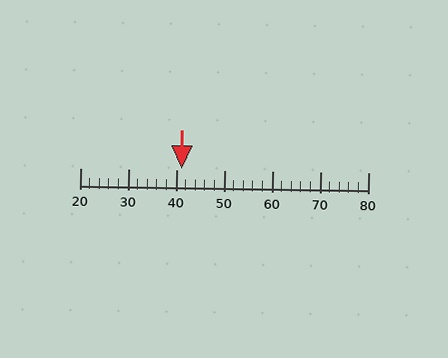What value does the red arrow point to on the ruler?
The red arrow points to approximately 41.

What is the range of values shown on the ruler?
The ruler shows values from 20 to 80.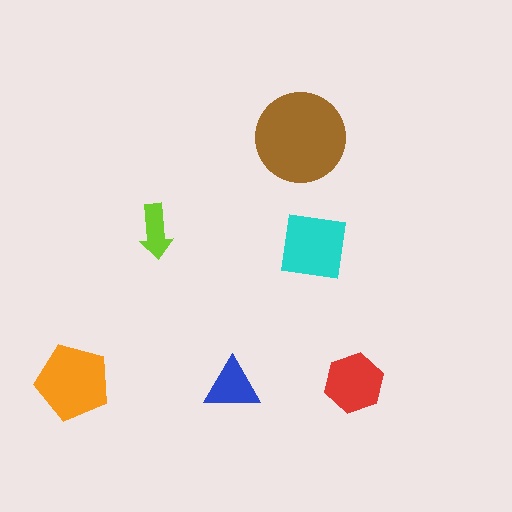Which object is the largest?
The brown circle.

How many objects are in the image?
There are 6 objects in the image.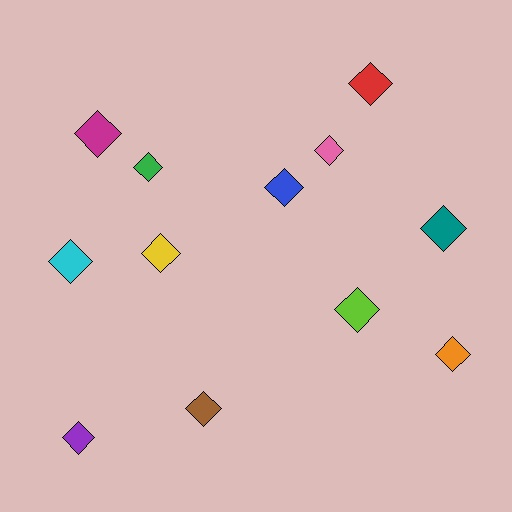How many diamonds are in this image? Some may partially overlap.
There are 12 diamonds.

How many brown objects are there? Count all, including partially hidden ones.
There is 1 brown object.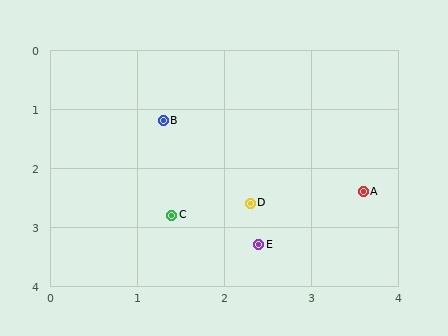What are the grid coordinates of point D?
Point D is at approximately (2.3, 2.6).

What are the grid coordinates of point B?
Point B is at approximately (1.3, 1.2).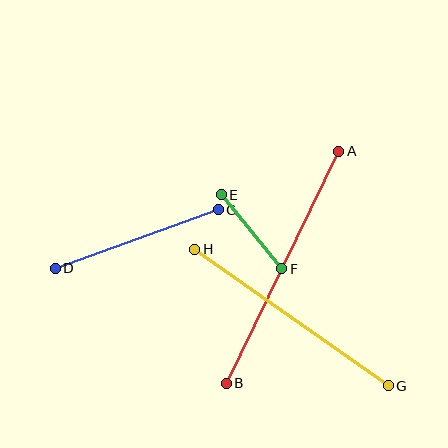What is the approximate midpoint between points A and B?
The midpoint is at approximately (282, 267) pixels.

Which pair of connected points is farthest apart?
Points A and B are farthest apart.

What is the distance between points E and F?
The distance is approximately 95 pixels.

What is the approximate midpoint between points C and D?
The midpoint is at approximately (137, 239) pixels.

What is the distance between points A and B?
The distance is approximately 258 pixels.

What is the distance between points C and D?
The distance is approximately 173 pixels.